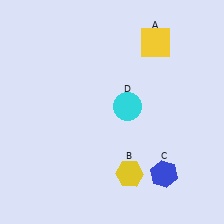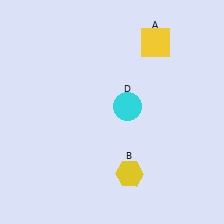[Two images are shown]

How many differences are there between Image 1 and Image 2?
There is 1 difference between the two images.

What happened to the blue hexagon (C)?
The blue hexagon (C) was removed in Image 2. It was in the bottom-right area of Image 1.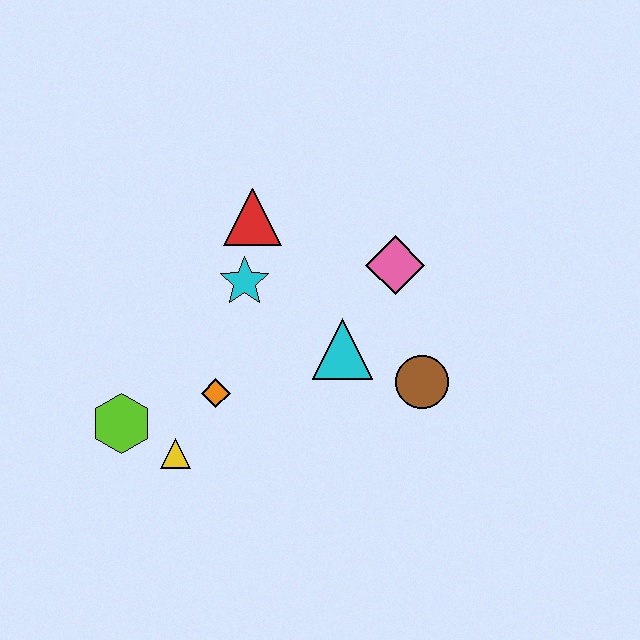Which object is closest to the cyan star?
The red triangle is closest to the cyan star.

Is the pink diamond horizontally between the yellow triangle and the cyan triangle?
No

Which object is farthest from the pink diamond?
The lime hexagon is farthest from the pink diamond.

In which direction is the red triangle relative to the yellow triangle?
The red triangle is above the yellow triangle.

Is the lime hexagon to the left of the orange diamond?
Yes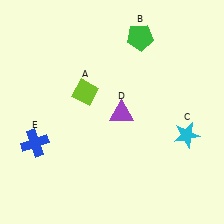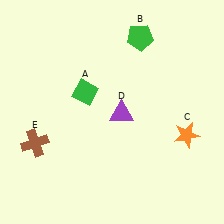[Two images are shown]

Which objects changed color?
A changed from lime to green. C changed from cyan to orange. E changed from blue to brown.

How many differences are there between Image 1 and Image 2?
There are 3 differences between the two images.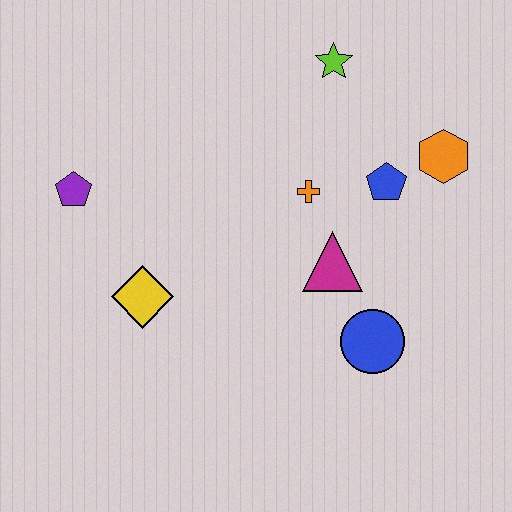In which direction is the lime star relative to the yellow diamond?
The lime star is above the yellow diamond.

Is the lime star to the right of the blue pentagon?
No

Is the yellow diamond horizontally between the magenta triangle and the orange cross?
No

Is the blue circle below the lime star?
Yes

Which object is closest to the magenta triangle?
The orange cross is closest to the magenta triangle.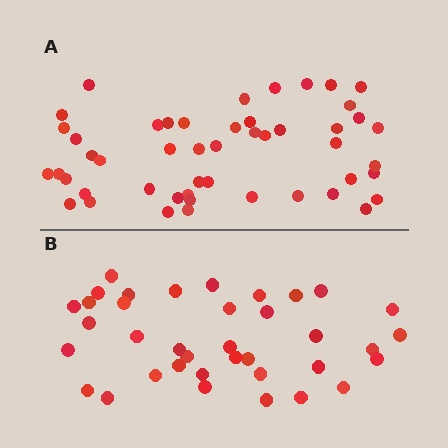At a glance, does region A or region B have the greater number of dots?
Region A (the top region) has more dots.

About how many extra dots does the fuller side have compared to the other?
Region A has roughly 12 or so more dots than region B.